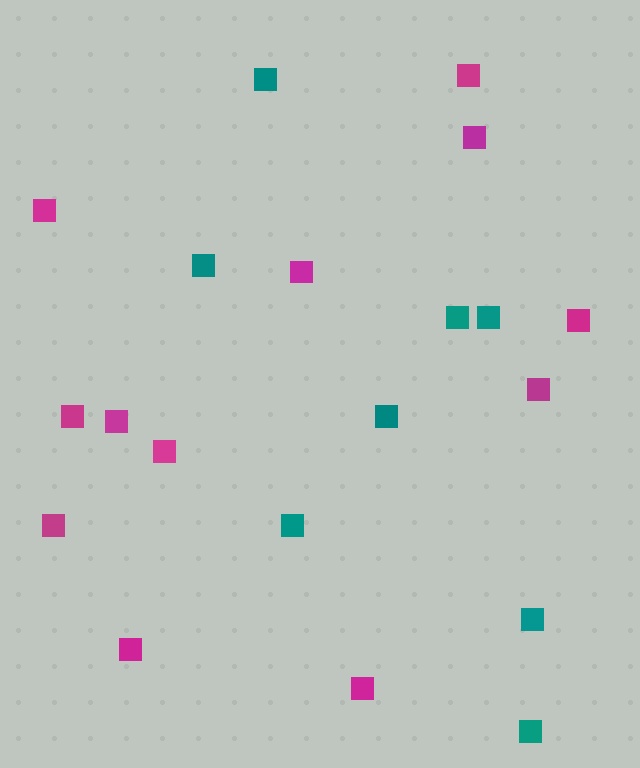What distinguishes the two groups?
There are 2 groups: one group of teal squares (8) and one group of magenta squares (12).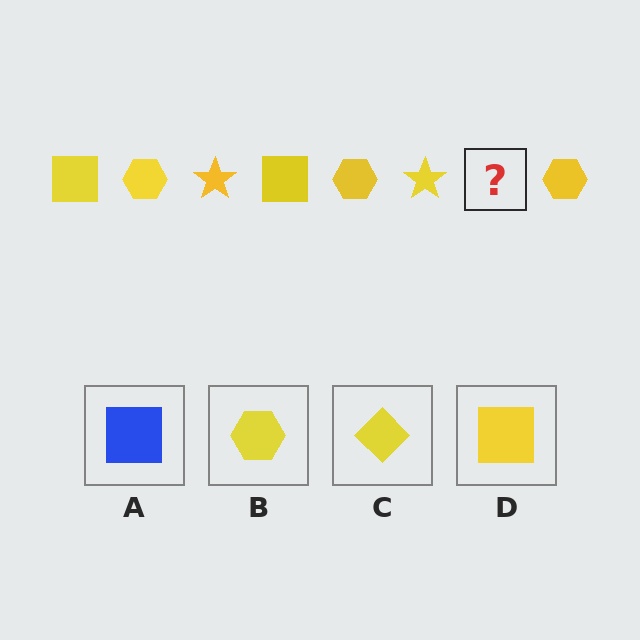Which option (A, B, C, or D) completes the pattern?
D.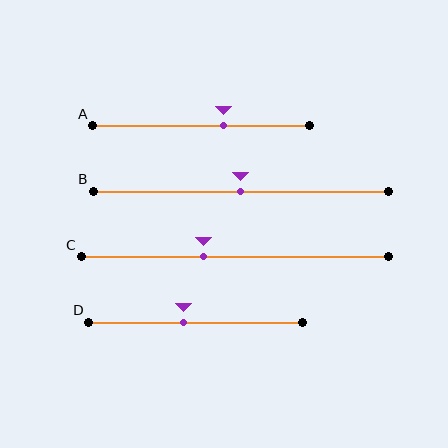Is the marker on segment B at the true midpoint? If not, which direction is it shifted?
Yes, the marker on segment B is at the true midpoint.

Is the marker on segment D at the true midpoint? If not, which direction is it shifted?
No, the marker on segment D is shifted to the left by about 6% of the segment length.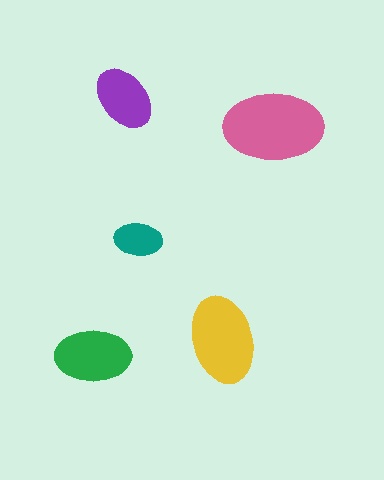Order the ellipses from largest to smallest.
the pink one, the yellow one, the green one, the purple one, the teal one.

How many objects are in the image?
There are 5 objects in the image.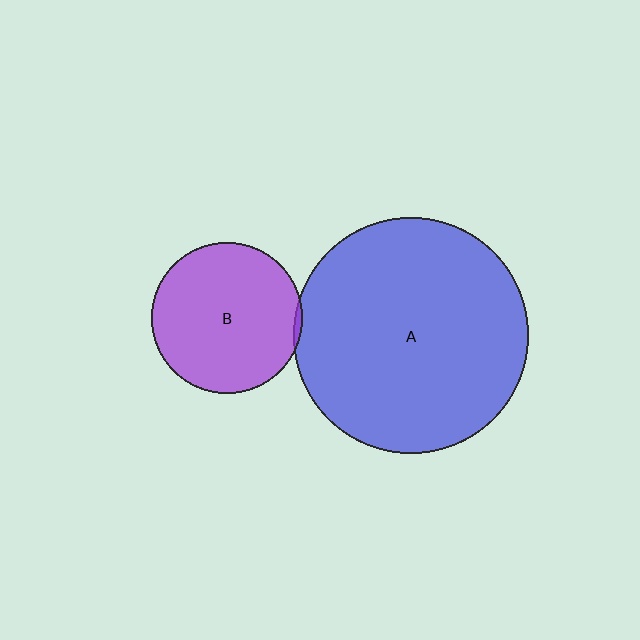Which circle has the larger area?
Circle A (blue).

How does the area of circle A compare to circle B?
Approximately 2.4 times.